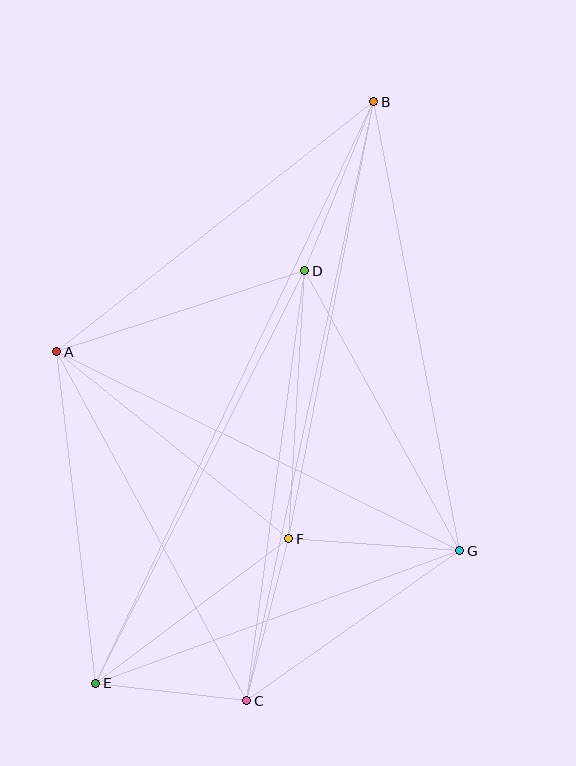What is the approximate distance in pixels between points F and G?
The distance between F and G is approximately 171 pixels.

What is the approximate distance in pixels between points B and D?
The distance between B and D is approximately 183 pixels.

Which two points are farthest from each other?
Points B and E are farthest from each other.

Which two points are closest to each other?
Points C and E are closest to each other.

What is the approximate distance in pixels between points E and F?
The distance between E and F is approximately 241 pixels.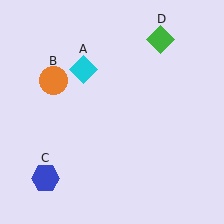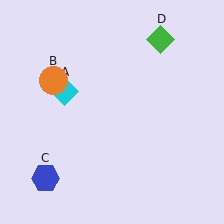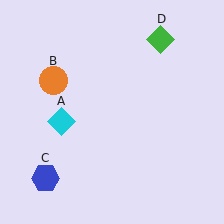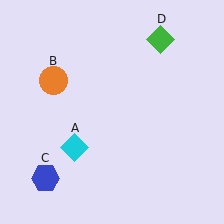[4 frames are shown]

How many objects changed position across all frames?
1 object changed position: cyan diamond (object A).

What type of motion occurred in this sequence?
The cyan diamond (object A) rotated counterclockwise around the center of the scene.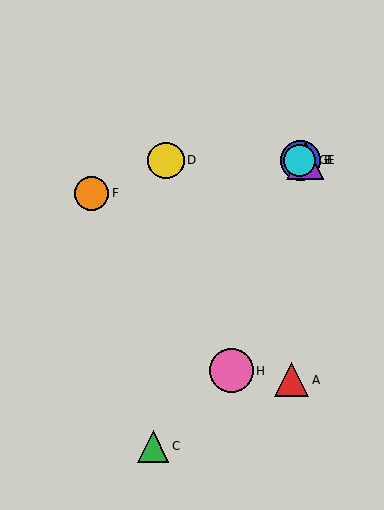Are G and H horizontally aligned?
No, G is at y≈160 and H is at y≈371.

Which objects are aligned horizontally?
Objects B, D, E, G are aligned horizontally.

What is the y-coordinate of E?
Object E is at y≈160.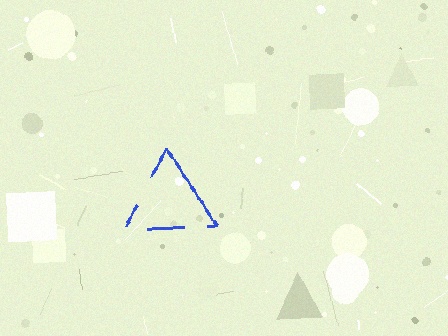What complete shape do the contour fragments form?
The contour fragments form a triangle.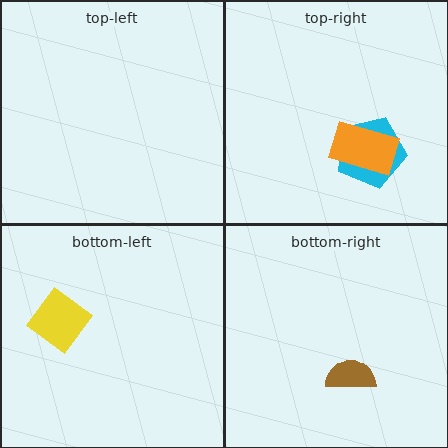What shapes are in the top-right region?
The cyan pentagon, the orange rectangle.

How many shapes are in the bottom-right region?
1.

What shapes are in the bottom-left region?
The yellow diamond.